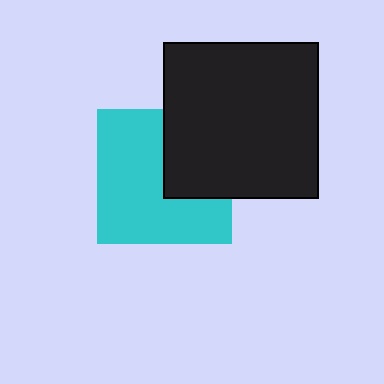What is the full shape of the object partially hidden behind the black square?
The partially hidden object is a cyan square.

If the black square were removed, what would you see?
You would see the complete cyan square.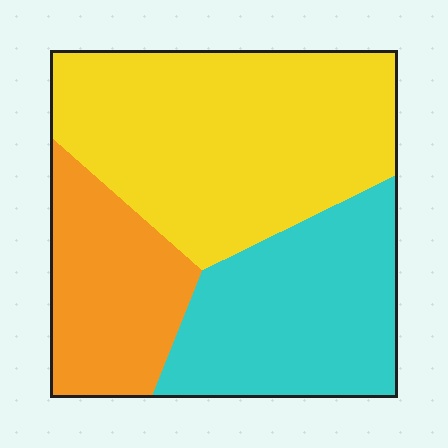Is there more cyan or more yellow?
Yellow.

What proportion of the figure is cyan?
Cyan covers around 30% of the figure.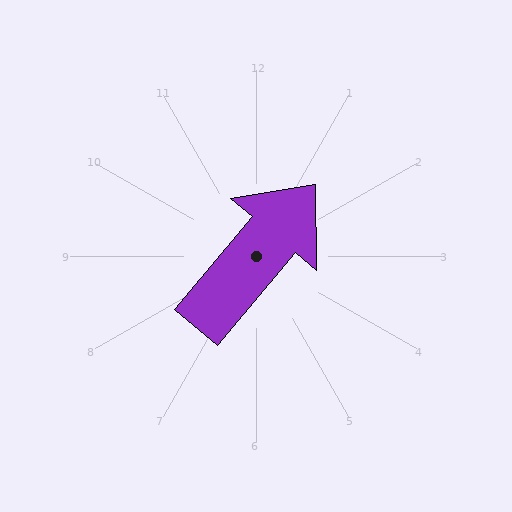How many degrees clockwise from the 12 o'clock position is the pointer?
Approximately 40 degrees.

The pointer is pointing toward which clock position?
Roughly 1 o'clock.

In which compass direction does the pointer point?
Northeast.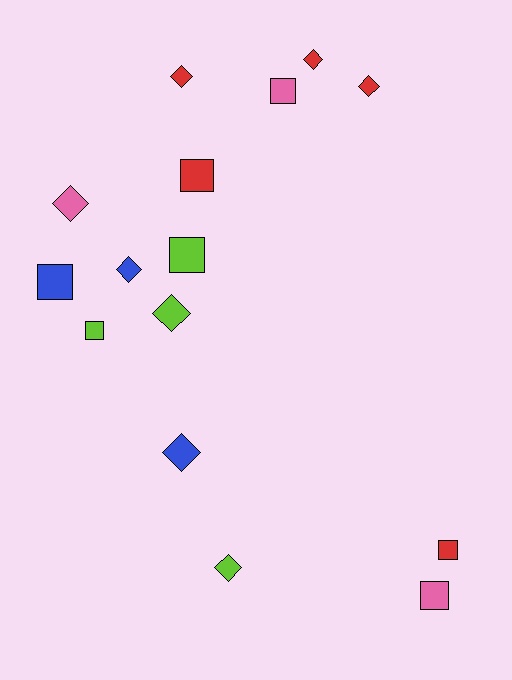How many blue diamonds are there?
There are 2 blue diamonds.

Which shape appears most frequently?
Diamond, with 8 objects.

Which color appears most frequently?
Red, with 5 objects.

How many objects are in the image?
There are 15 objects.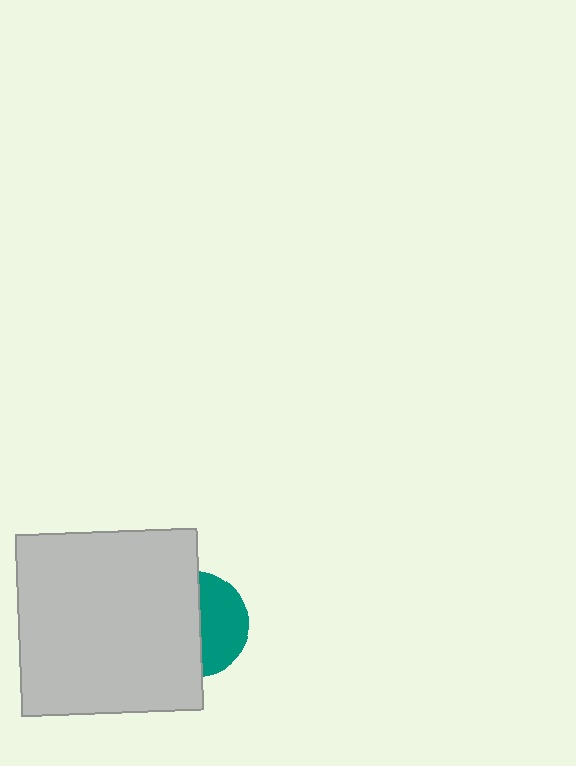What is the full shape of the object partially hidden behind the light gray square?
The partially hidden object is a teal circle.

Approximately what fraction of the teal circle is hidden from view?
Roughly 56% of the teal circle is hidden behind the light gray square.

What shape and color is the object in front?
The object in front is a light gray square.